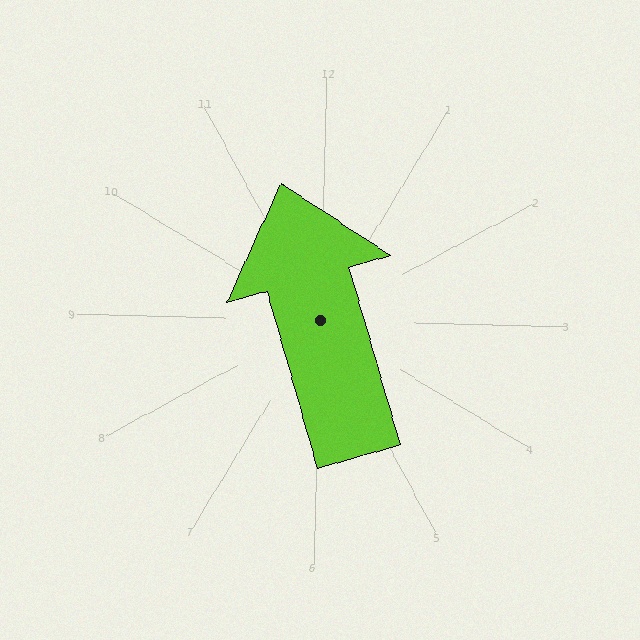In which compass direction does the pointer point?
North.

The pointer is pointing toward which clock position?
Roughly 11 o'clock.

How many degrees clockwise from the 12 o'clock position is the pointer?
Approximately 343 degrees.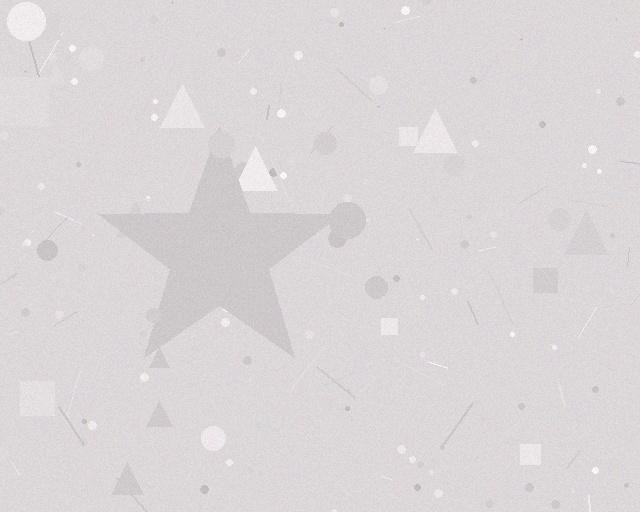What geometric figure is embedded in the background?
A star is embedded in the background.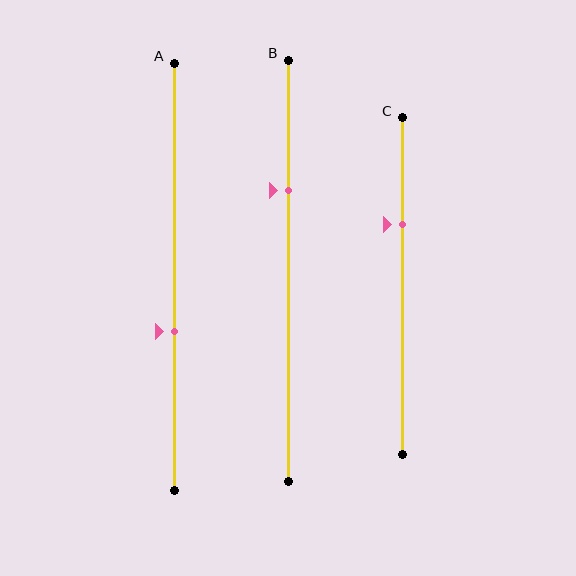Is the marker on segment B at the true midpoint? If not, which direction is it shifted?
No, the marker on segment B is shifted upward by about 19% of the segment length.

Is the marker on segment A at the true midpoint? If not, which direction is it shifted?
No, the marker on segment A is shifted downward by about 13% of the segment length.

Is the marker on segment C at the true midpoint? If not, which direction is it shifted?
No, the marker on segment C is shifted upward by about 18% of the segment length.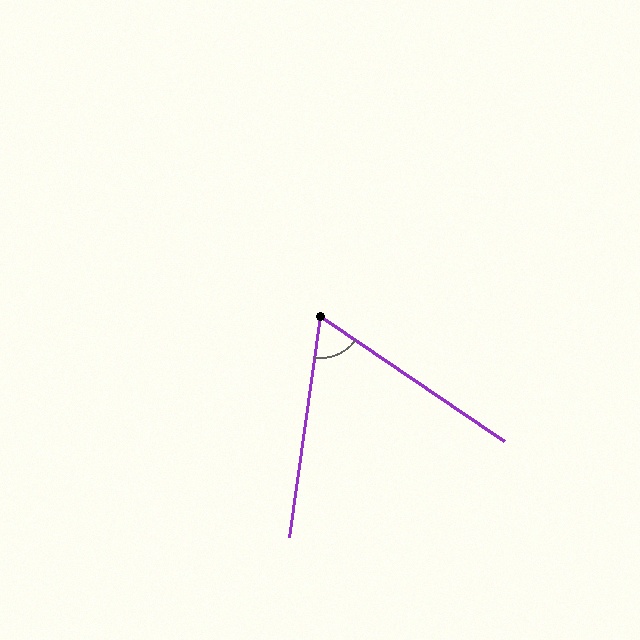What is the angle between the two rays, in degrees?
Approximately 64 degrees.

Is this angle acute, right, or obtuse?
It is acute.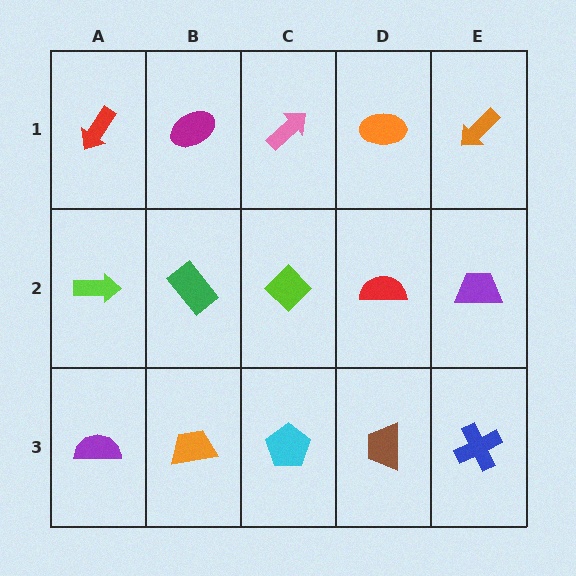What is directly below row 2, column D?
A brown trapezoid.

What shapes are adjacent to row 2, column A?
A red arrow (row 1, column A), a purple semicircle (row 3, column A), a green rectangle (row 2, column B).